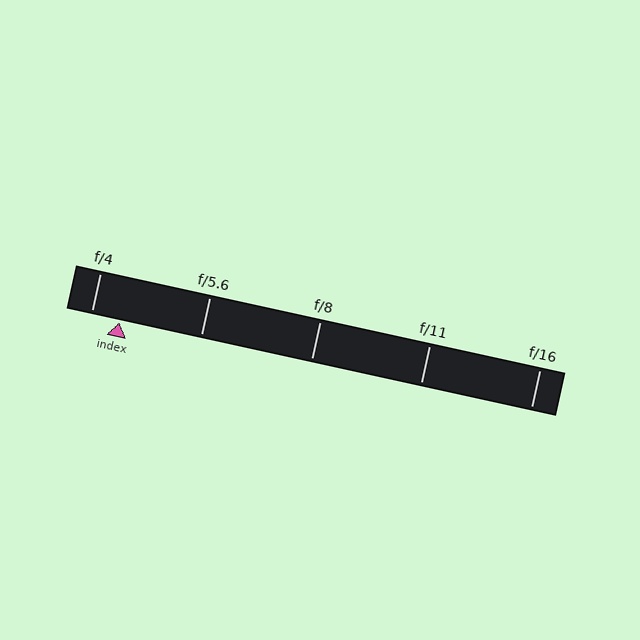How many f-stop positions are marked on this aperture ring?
There are 5 f-stop positions marked.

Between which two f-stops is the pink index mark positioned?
The index mark is between f/4 and f/5.6.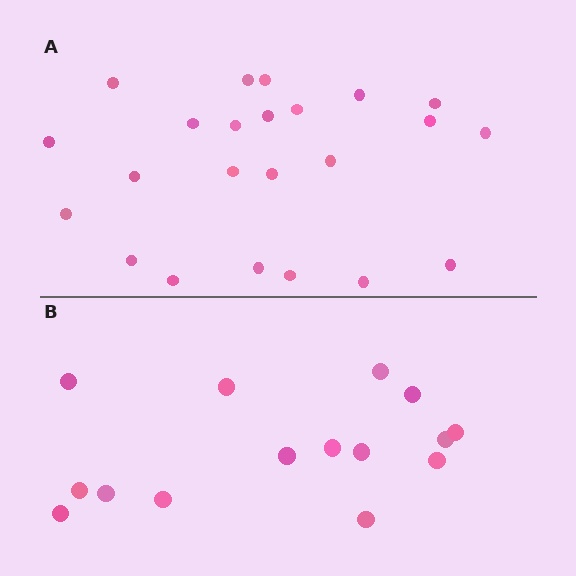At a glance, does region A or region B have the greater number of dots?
Region A (the top region) has more dots.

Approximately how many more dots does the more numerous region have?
Region A has roughly 8 or so more dots than region B.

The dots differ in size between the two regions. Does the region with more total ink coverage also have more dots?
No. Region B has more total ink coverage because its dots are larger, but region A actually contains more individual dots. Total area can be misleading — the number of items is what matters here.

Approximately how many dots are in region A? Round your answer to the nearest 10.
About 20 dots. (The exact count is 23, which rounds to 20.)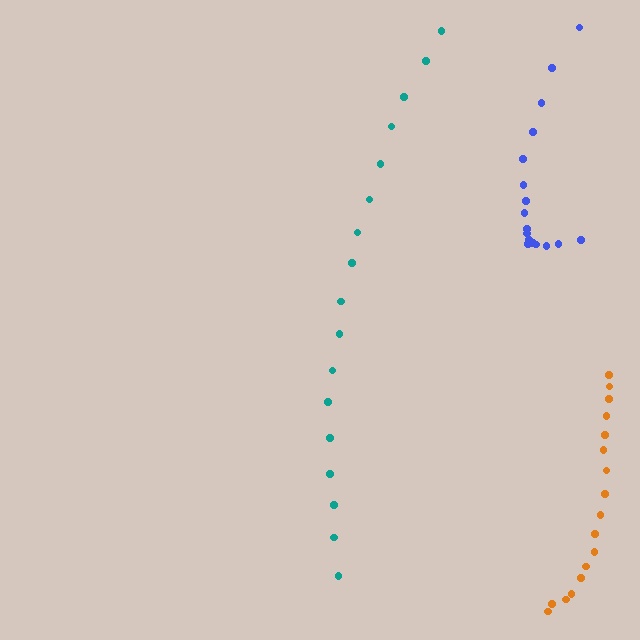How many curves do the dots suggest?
There are 3 distinct paths.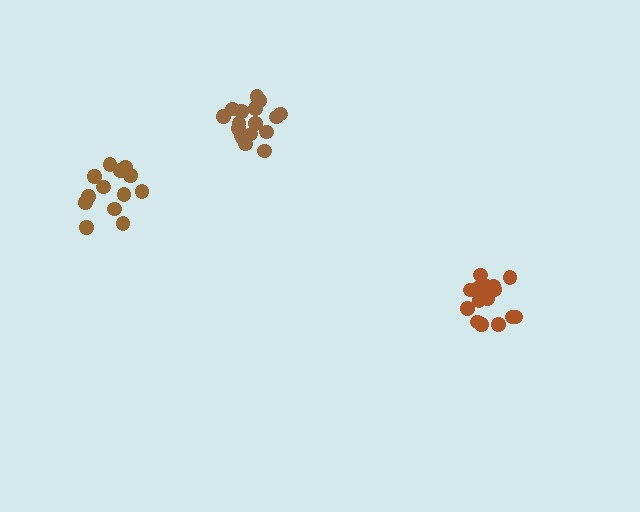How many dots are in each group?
Group 1: 17 dots, Group 2: 13 dots, Group 3: 16 dots (46 total).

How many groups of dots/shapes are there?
There are 3 groups.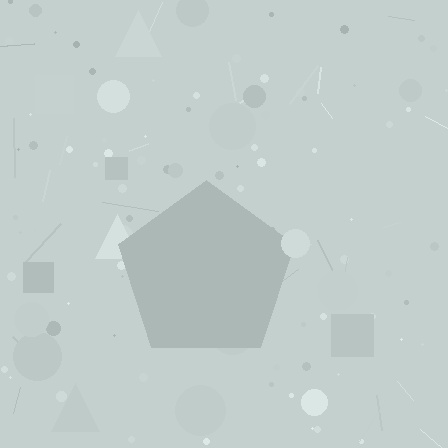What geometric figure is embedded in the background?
A pentagon is embedded in the background.